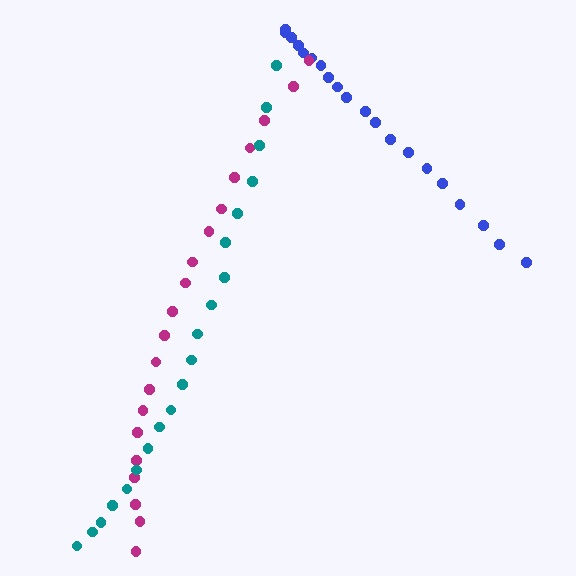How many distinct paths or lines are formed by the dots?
There are 3 distinct paths.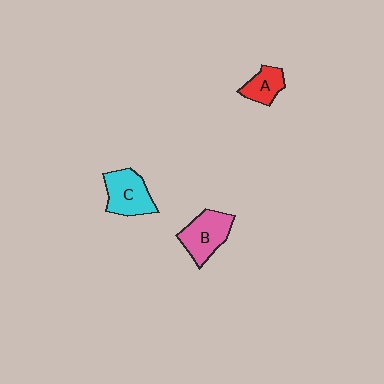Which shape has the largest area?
Shape B (pink).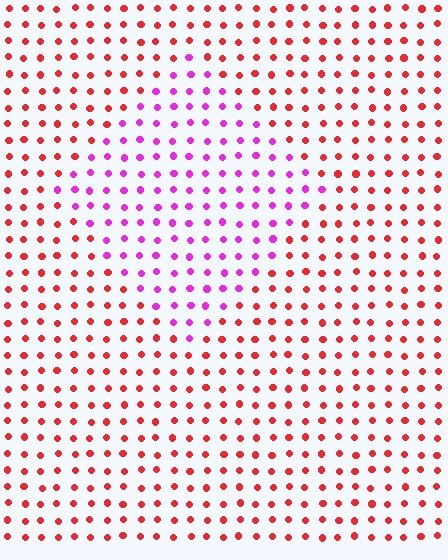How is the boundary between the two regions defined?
The boundary is defined purely by a slight shift in hue (about 56 degrees). Spacing, size, and orientation are identical on both sides.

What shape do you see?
I see a diamond.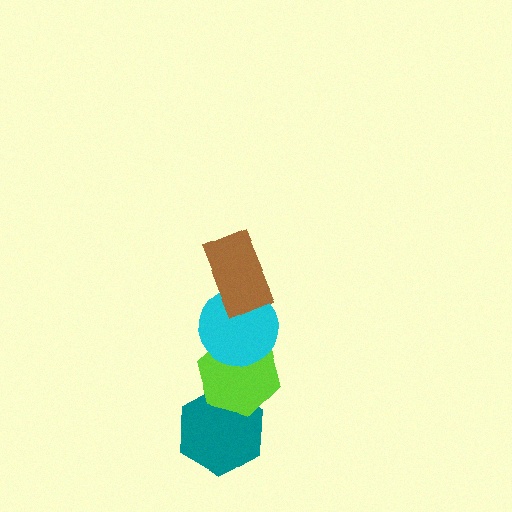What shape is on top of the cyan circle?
The brown rectangle is on top of the cyan circle.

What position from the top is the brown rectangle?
The brown rectangle is 1st from the top.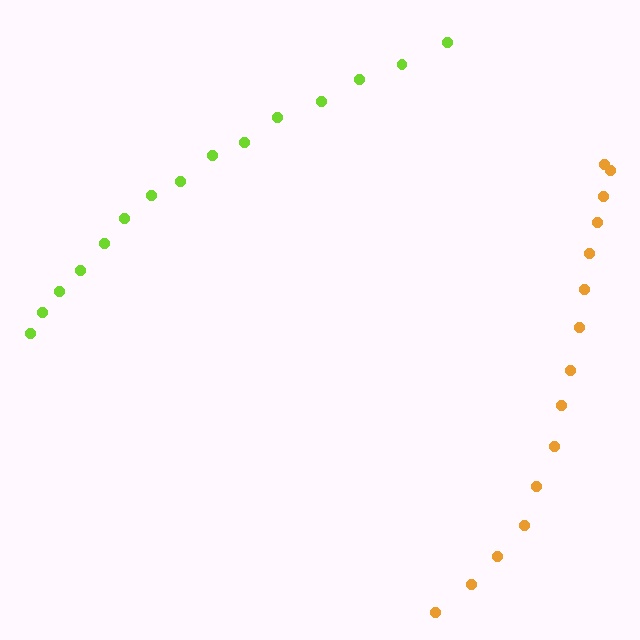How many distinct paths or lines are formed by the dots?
There are 2 distinct paths.